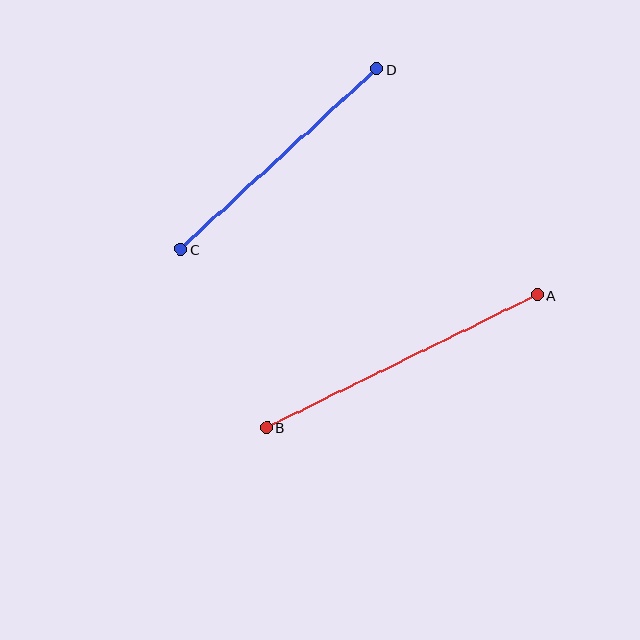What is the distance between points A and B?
The distance is approximately 301 pixels.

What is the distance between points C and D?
The distance is approximately 267 pixels.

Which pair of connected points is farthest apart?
Points A and B are farthest apart.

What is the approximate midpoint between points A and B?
The midpoint is at approximately (402, 361) pixels.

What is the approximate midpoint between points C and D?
The midpoint is at approximately (279, 159) pixels.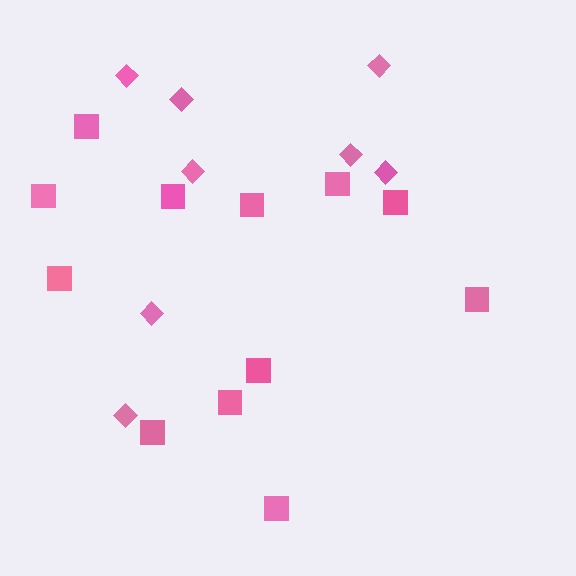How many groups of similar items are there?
There are 2 groups: one group of diamonds (8) and one group of squares (12).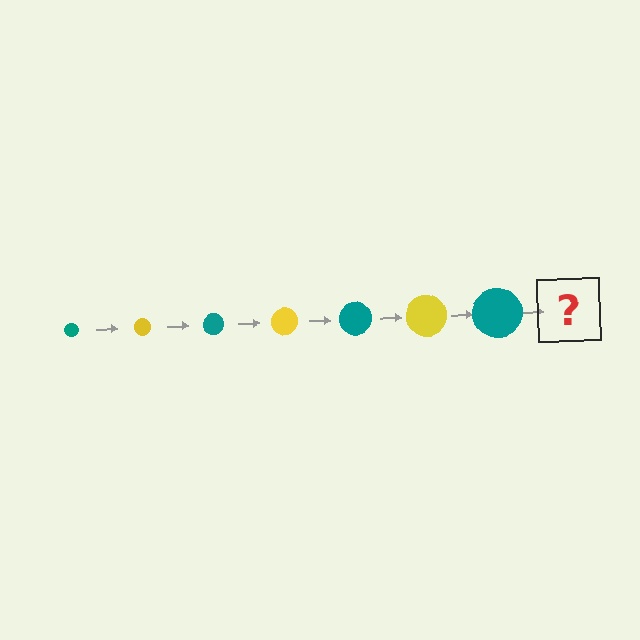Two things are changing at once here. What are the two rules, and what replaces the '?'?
The two rules are that the circle grows larger each step and the color cycles through teal and yellow. The '?' should be a yellow circle, larger than the previous one.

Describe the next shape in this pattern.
It should be a yellow circle, larger than the previous one.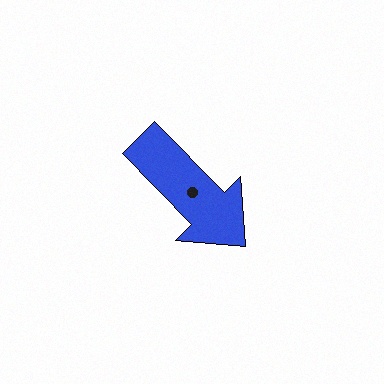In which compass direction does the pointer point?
Southeast.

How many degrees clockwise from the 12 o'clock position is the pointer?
Approximately 135 degrees.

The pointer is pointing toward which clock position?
Roughly 5 o'clock.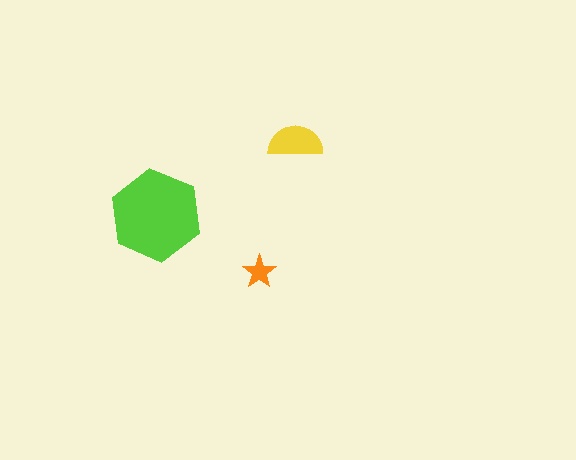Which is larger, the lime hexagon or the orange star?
The lime hexagon.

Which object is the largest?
The lime hexagon.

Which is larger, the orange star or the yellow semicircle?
The yellow semicircle.